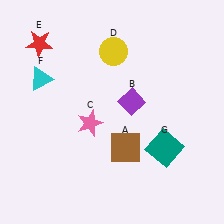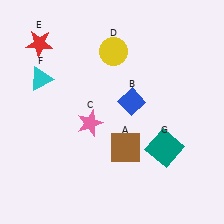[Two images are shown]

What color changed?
The diamond (B) changed from purple in Image 1 to blue in Image 2.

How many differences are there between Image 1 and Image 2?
There is 1 difference between the two images.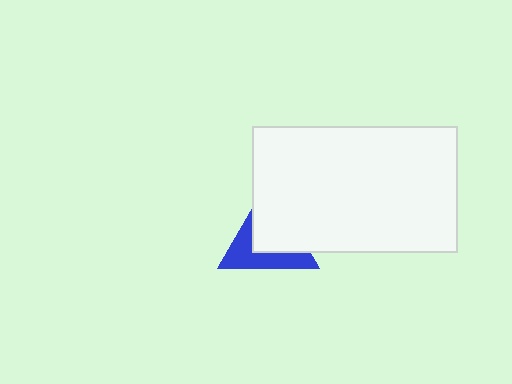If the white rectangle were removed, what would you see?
You would see the complete blue triangle.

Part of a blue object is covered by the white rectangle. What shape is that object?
It is a triangle.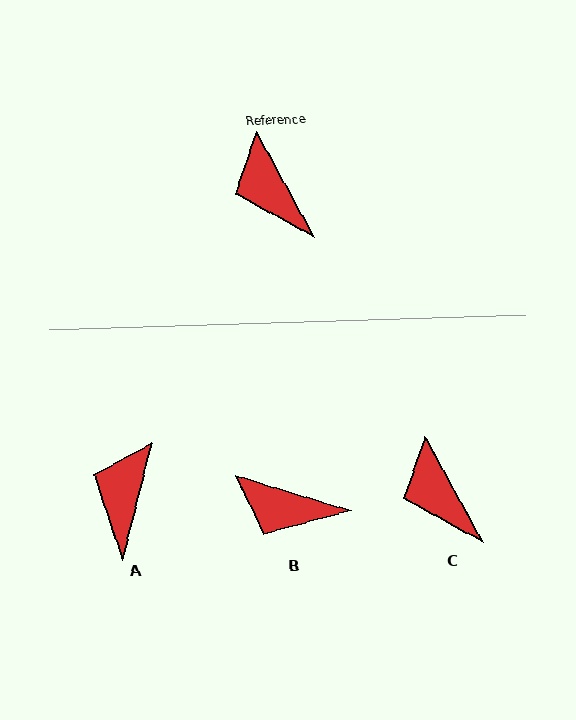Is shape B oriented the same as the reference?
No, it is off by about 44 degrees.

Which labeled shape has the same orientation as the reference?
C.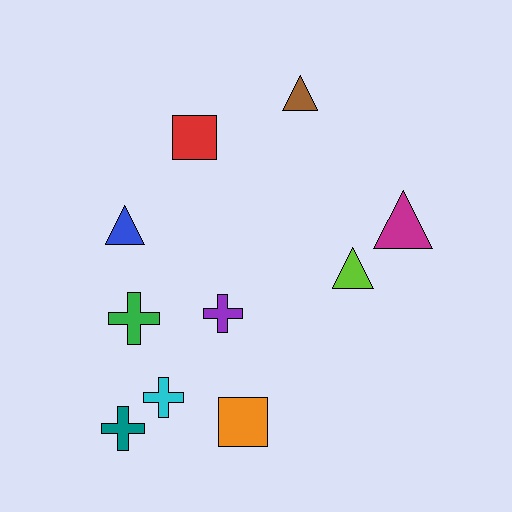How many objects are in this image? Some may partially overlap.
There are 10 objects.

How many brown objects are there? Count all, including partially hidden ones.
There is 1 brown object.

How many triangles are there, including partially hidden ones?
There are 4 triangles.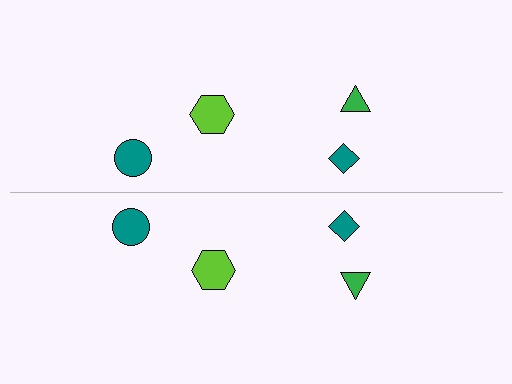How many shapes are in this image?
There are 8 shapes in this image.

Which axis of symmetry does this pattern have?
The pattern has a horizontal axis of symmetry running through the center of the image.